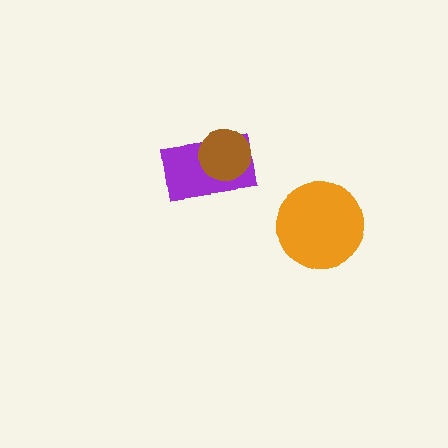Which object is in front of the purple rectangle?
The brown circle is in front of the purple rectangle.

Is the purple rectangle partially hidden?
Yes, it is partially covered by another shape.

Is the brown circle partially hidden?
No, no other shape covers it.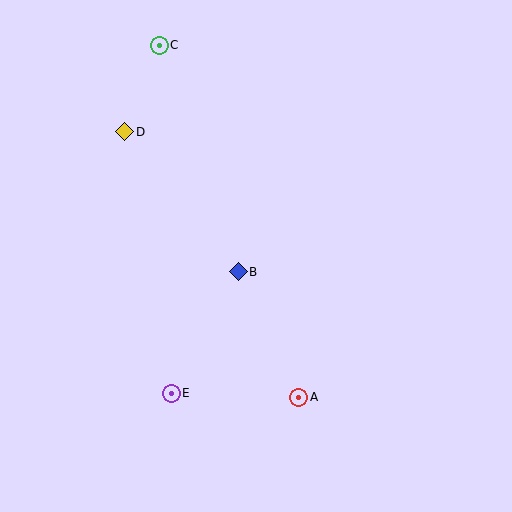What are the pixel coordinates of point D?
Point D is at (125, 132).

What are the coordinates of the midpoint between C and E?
The midpoint between C and E is at (165, 219).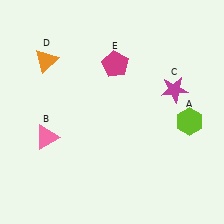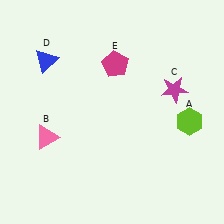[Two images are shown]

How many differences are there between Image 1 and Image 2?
There is 1 difference between the two images.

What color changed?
The triangle (D) changed from orange in Image 1 to blue in Image 2.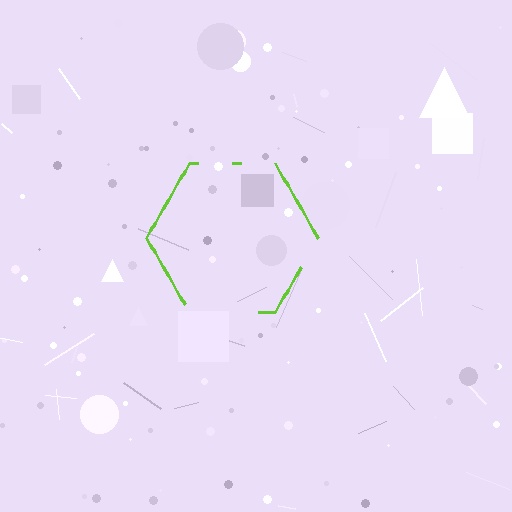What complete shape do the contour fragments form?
The contour fragments form a hexagon.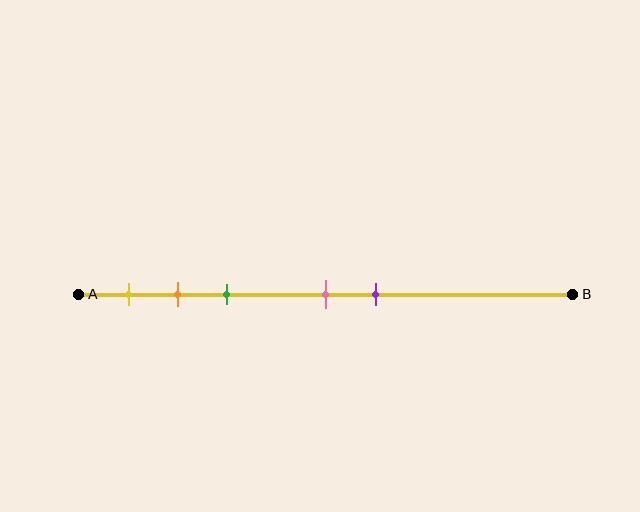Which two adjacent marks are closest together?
The orange and green marks are the closest adjacent pair.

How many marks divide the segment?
There are 5 marks dividing the segment.